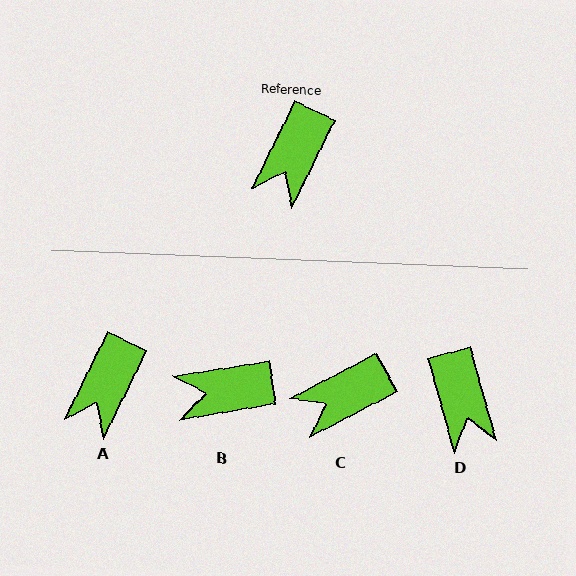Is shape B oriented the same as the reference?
No, it is off by about 55 degrees.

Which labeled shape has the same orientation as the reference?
A.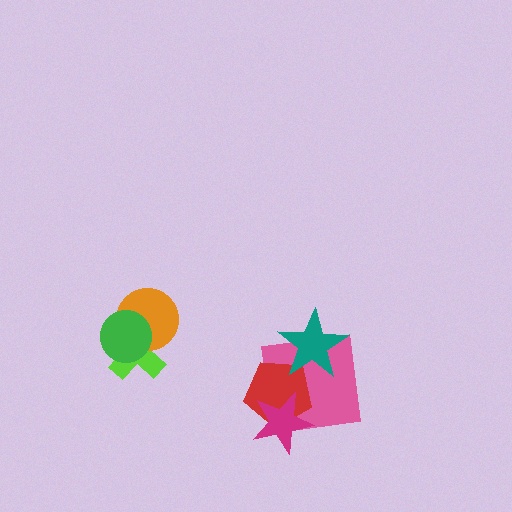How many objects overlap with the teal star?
2 objects overlap with the teal star.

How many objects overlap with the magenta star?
2 objects overlap with the magenta star.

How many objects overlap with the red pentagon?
3 objects overlap with the red pentagon.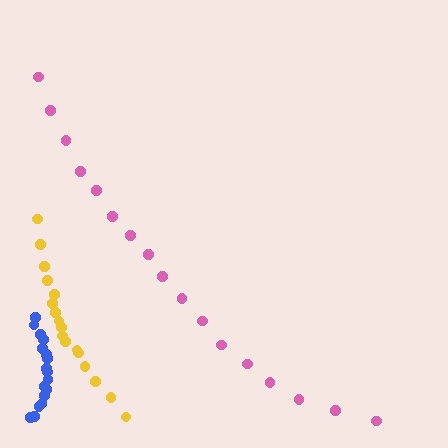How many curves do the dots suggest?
There are 3 distinct paths.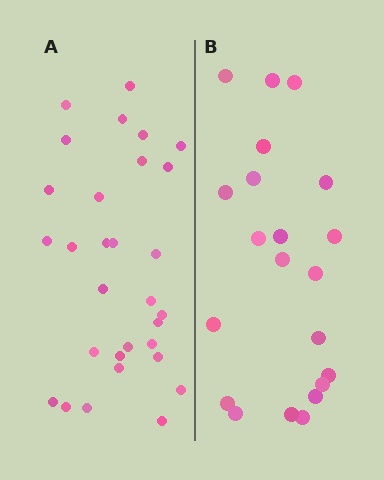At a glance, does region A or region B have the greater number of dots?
Region A (the left region) has more dots.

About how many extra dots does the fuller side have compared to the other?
Region A has roughly 8 or so more dots than region B.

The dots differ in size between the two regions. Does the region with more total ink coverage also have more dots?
No. Region B has more total ink coverage because its dots are larger, but region A actually contains more individual dots. Total area can be misleading — the number of items is what matters here.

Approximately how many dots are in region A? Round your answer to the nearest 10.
About 30 dots.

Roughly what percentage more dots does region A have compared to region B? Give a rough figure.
About 45% more.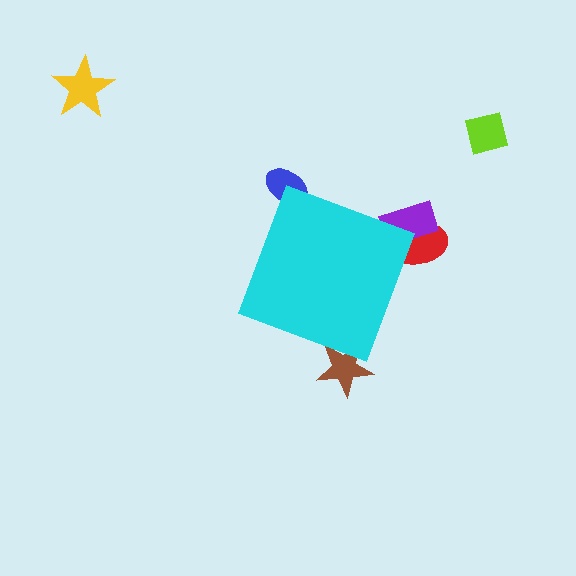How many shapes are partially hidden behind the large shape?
4 shapes are partially hidden.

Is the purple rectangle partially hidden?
Yes, the purple rectangle is partially hidden behind the cyan diamond.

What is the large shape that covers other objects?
A cyan diamond.